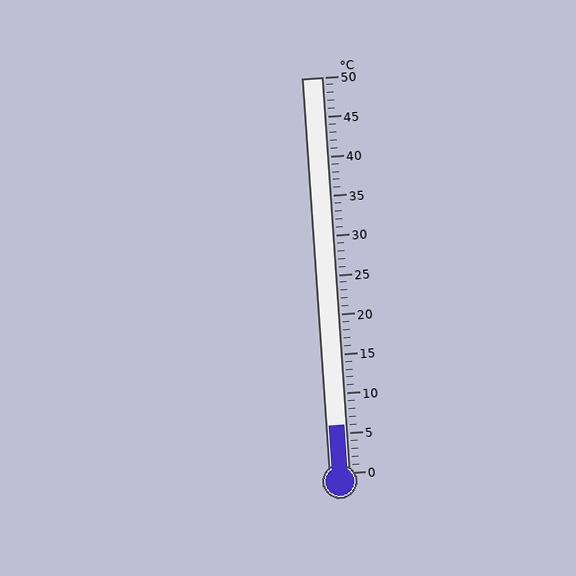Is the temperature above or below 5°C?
The temperature is above 5°C.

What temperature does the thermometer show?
The thermometer shows approximately 6°C.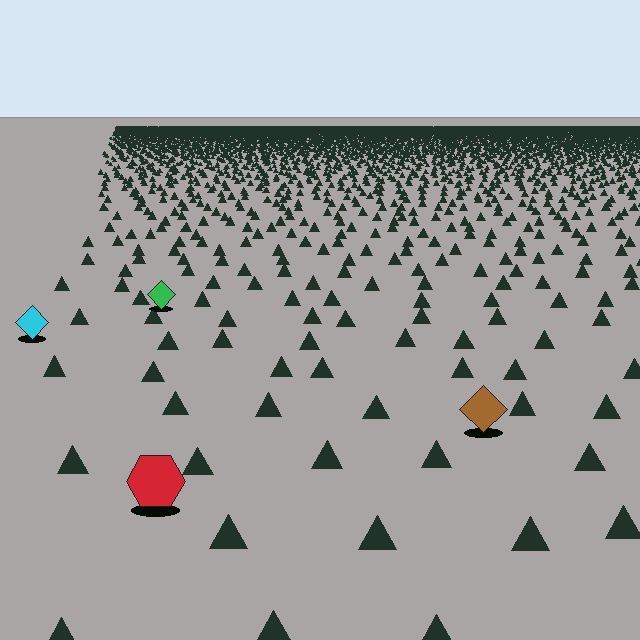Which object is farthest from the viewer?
The green diamond is farthest from the viewer. It appears smaller and the ground texture around it is denser.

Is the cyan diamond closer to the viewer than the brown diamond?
No. The brown diamond is closer — you can tell from the texture gradient: the ground texture is coarser near it.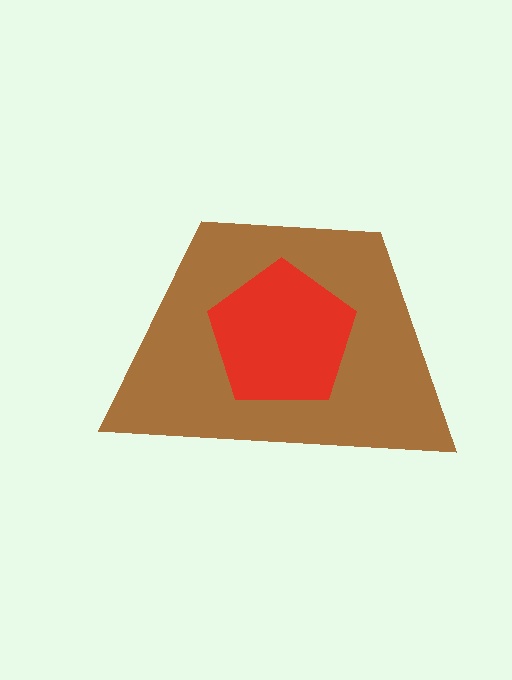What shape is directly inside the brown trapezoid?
The red pentagon.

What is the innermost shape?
The red pentagon.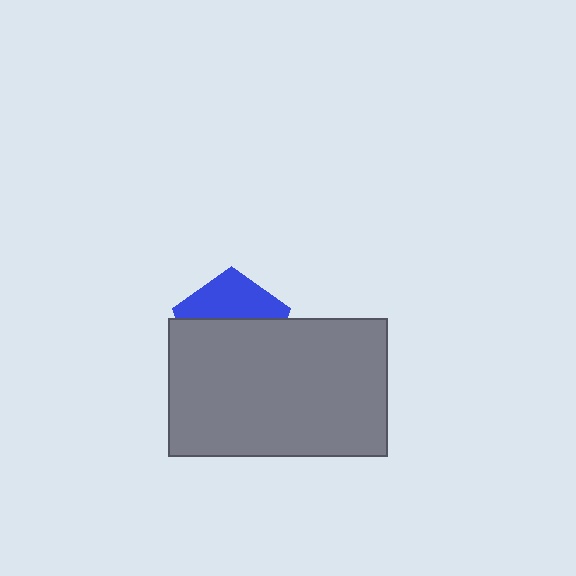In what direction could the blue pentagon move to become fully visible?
The blue pentagon could move up. That would shift it out from behind the gray rectangle entirely.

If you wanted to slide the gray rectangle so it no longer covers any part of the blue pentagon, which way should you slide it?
Slide it down — that is the most direct way to separate the two shapes.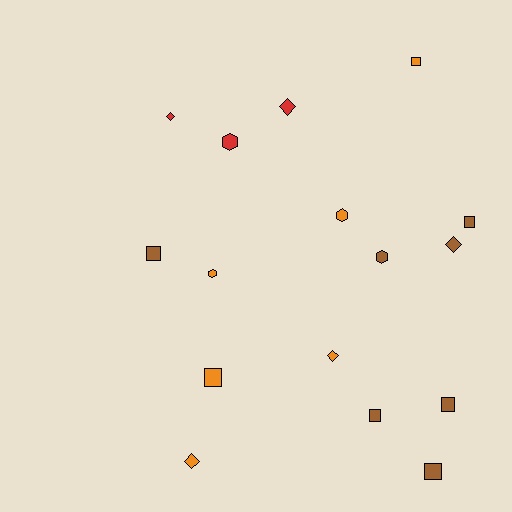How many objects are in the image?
There are 16 objects.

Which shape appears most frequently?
Square, with 7 objects.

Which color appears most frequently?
Brown, with 7 objects.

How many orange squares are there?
There are 2 orange squares.